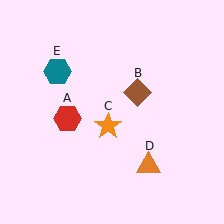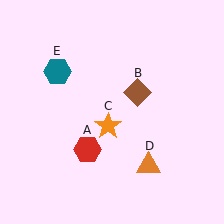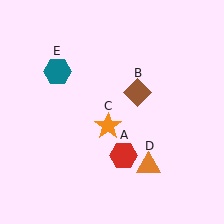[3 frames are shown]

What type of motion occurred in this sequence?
The red hexagon (object A) rotated counterclockwise around the center of the scene.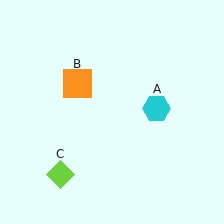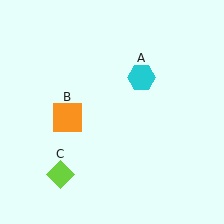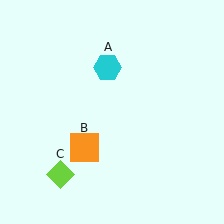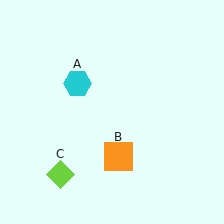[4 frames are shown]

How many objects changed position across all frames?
2 objects changed position: cyan hexagon (object A), orange square (object B).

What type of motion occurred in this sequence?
The cyan hexagon (object A), orange square (object B) rotated counterclockwise around the center of the scene.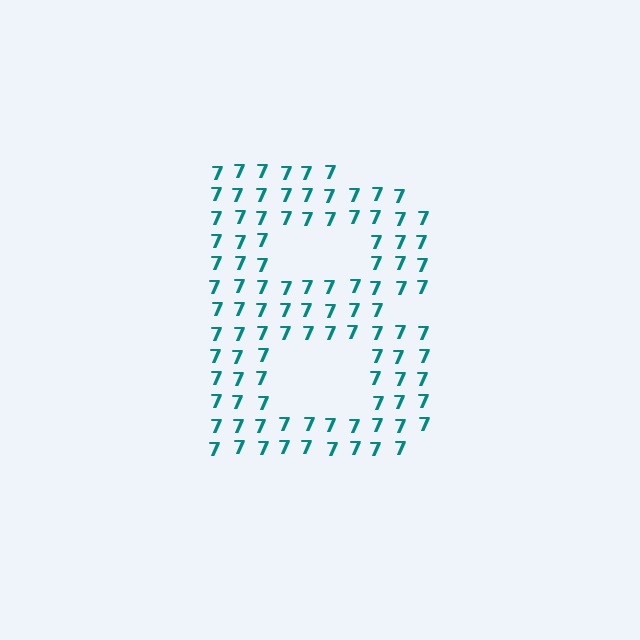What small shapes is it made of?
It is made of small digit 7's.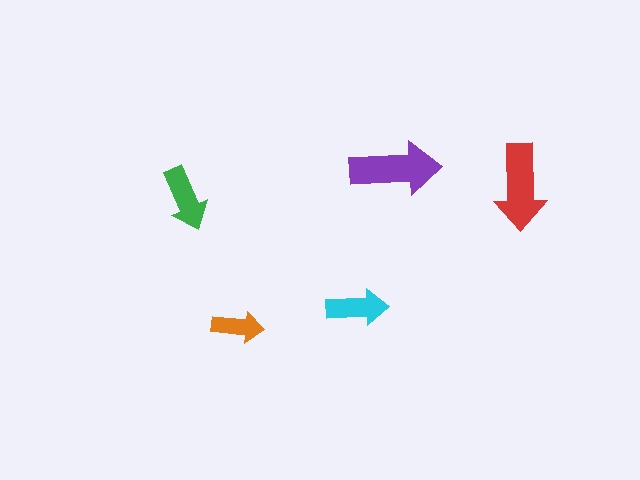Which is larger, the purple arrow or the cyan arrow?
The purple one.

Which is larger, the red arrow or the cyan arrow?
The red one.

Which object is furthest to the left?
The green arrow is leftmost.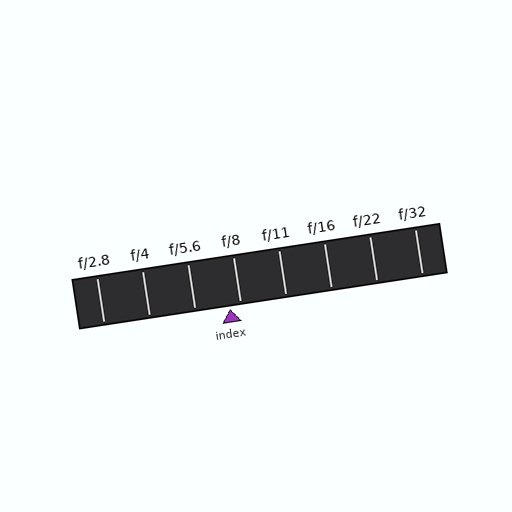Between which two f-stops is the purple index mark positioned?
The index mark is between f/5.6 and f/8.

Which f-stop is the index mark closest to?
The index mark is closest to f/8.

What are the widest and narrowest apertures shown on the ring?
The widest aperture shown is f/2.8 and the narrowest is f/32.